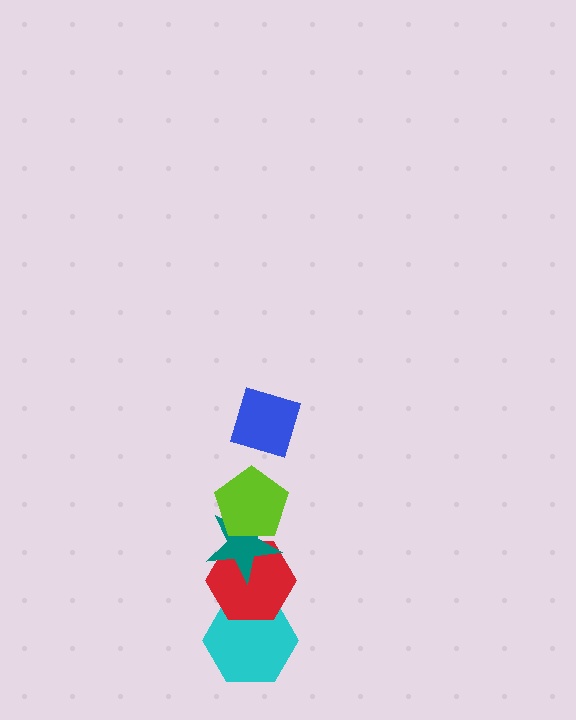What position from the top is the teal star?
The teal star is 3rd from the top.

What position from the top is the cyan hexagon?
The cyan hexagon is 5th from the top.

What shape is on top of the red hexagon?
The teal star is on top of the red hexagon.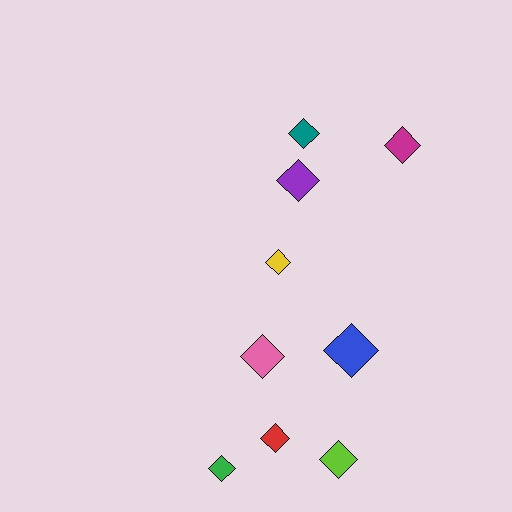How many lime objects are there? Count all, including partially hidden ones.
There is 1 lime object.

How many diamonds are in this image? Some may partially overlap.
There are 9 diamonds.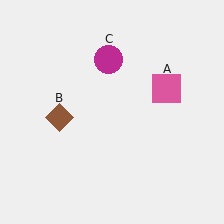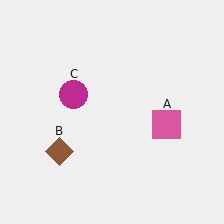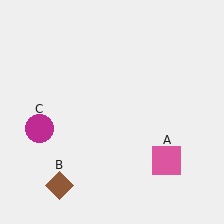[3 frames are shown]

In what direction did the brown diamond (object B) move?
The brown diamond (object B) moved down.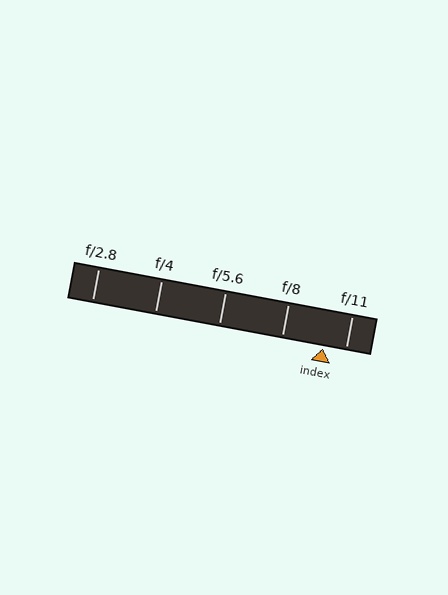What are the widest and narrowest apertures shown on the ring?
The widest aperture shown is f/2.8 and the narrowest is f/11.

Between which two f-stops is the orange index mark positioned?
The index mark is between f/8 and f/11.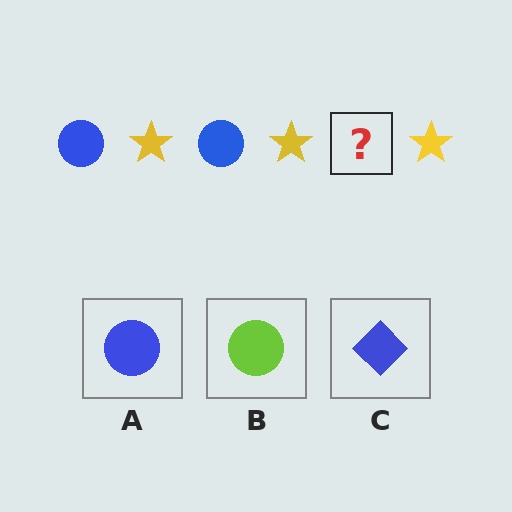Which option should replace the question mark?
Option A.